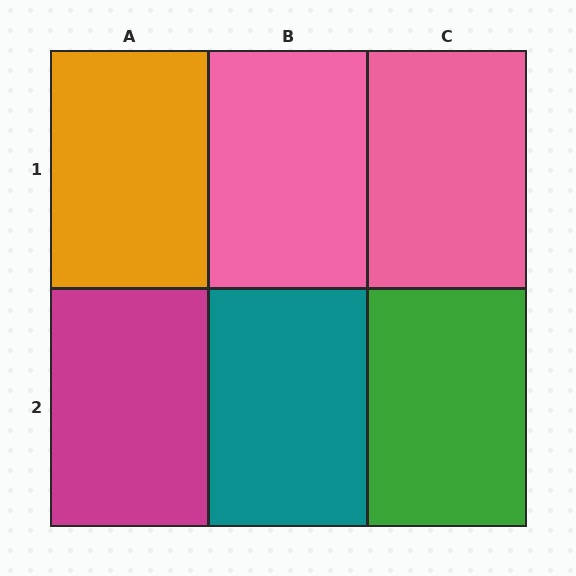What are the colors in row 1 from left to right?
Orange, pink, pink.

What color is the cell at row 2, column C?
Green.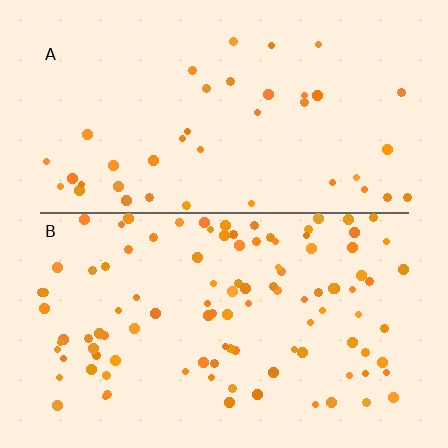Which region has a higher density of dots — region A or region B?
B (the bottom).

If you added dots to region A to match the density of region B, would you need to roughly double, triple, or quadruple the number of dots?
Approximately triple.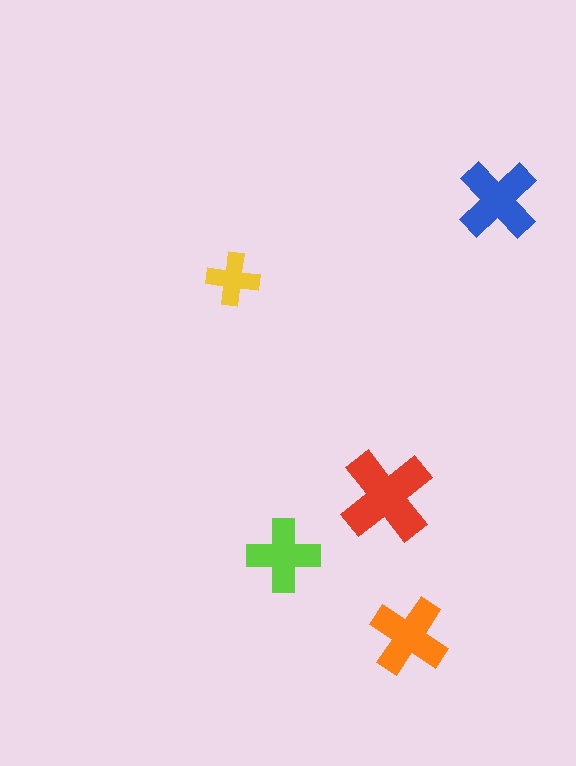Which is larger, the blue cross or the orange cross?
The blue one.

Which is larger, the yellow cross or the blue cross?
The blue one.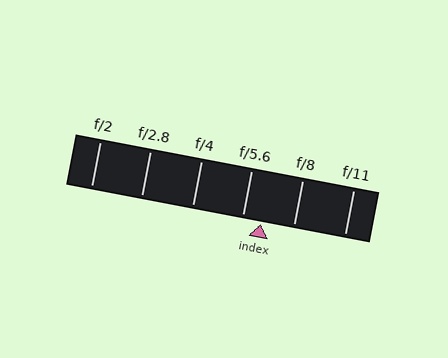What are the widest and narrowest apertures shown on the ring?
The widest aperture shown is f/2 and the narrowest is f/11.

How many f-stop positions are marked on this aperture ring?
There are 6 f-stop positions marked.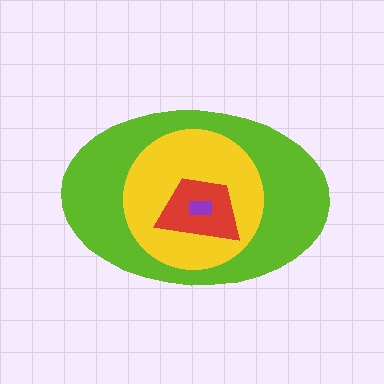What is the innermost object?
The purple rectangle.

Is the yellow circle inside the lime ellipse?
Yes.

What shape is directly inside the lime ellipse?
The yellow circle.